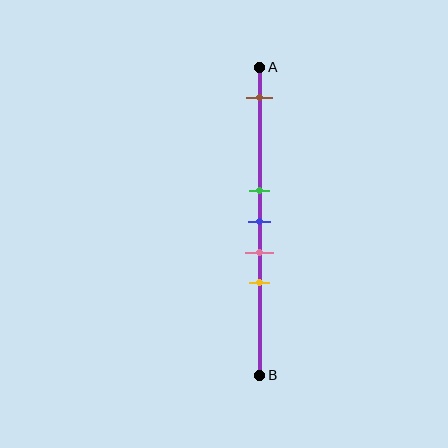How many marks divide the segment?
There are 5 marks dividing the segment.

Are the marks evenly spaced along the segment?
No, the marks are not evenly spaced.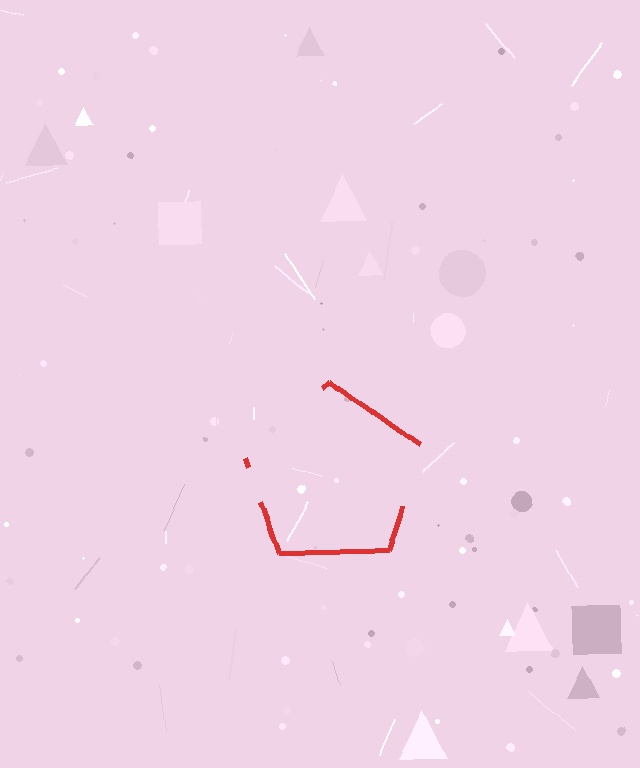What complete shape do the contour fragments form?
The contour fragments form a pentagon.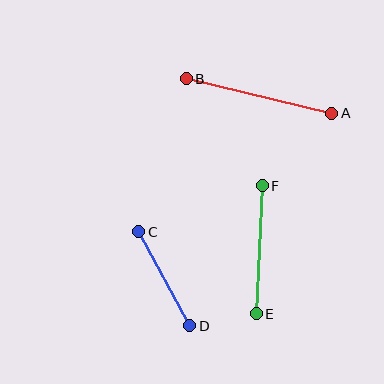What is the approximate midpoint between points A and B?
The midpoint is at approximately (259, 96) pixels.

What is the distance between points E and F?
The distance is approximately 128 pixels.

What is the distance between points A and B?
The distance is approximately 150 pixels.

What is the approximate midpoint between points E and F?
The midpoint is at approximately (259, 250) pixels.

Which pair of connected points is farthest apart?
Points A and B are farthest apart.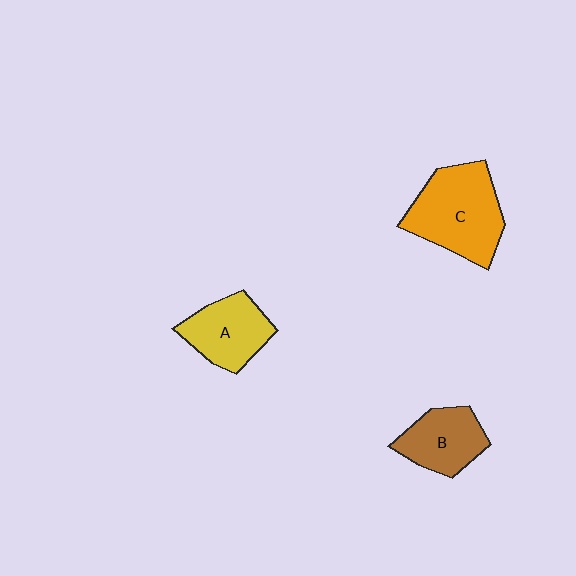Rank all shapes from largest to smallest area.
From largest to smallest: C (orange), A (yellow), B (brown).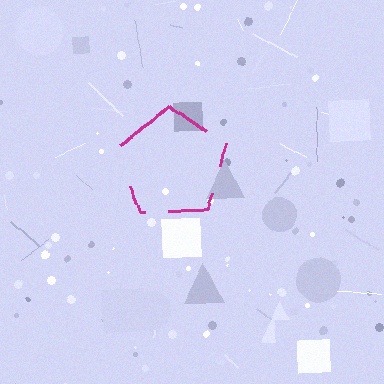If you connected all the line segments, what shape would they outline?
They would outline a pentagon.